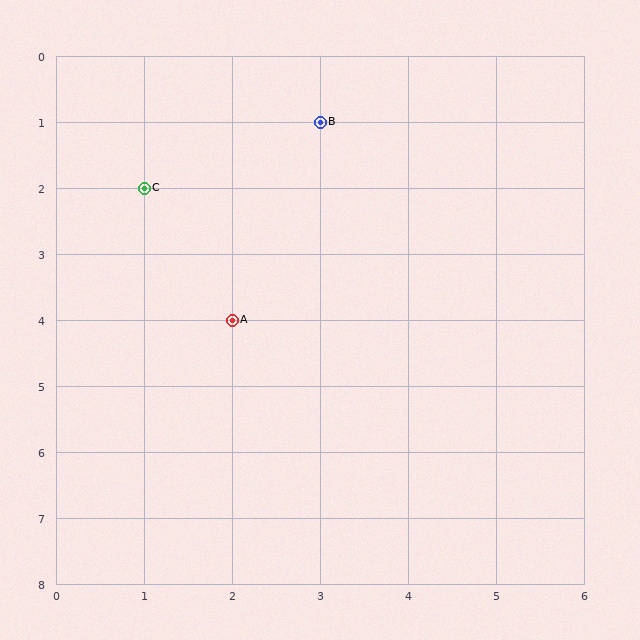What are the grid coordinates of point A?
Point A is at grid coordinates (2, 4).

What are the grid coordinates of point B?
Point B is at grid coordinates (3, 1).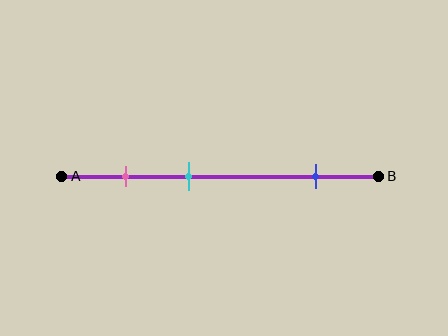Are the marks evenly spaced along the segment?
No, the marks are not evenly spaced.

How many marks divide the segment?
There are 3 marks dividing the segment.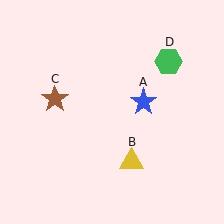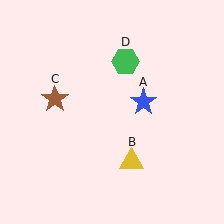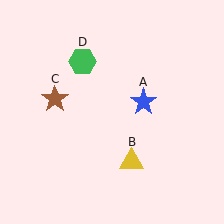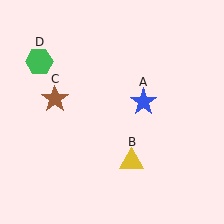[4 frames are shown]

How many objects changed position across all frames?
1 object changed position: green hexagon (object D).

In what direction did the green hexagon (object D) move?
The green hexagon (object D) moved left.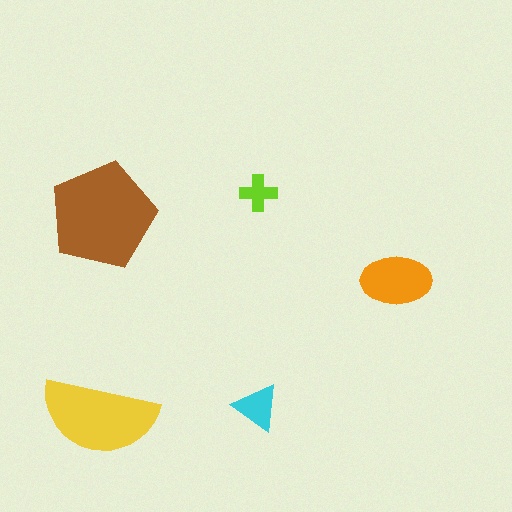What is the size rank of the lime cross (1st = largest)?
5th.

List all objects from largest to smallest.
The brown pentagon, the yellow semicircle, the orange ellipse, the cyan triangle, the lime cross.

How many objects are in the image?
There are 5 objects in the image.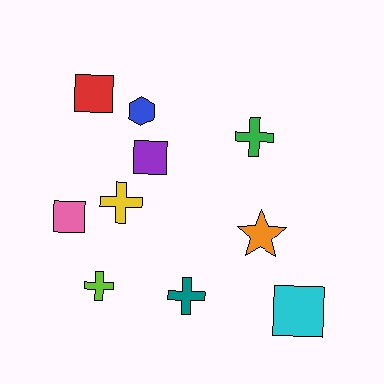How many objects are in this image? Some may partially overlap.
There are 10 objects.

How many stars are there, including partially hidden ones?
There is 1 star.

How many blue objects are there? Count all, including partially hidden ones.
There is 1 blue object.